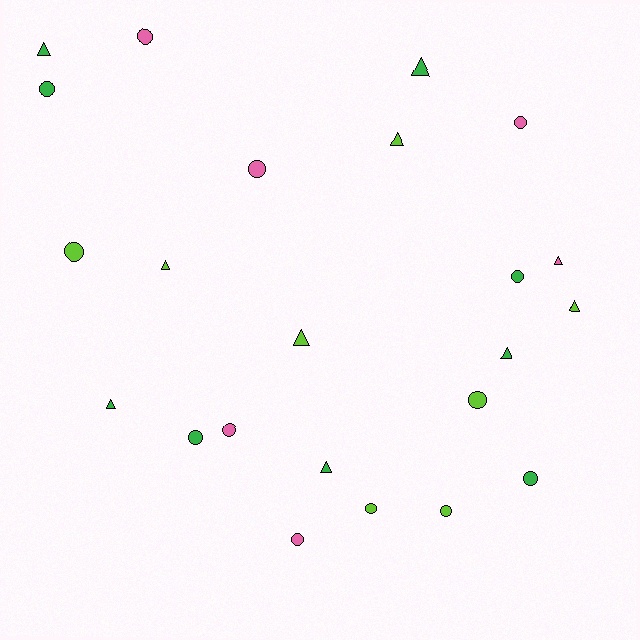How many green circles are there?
There are 4 green circles.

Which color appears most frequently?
Green, with 9 objects.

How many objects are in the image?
There are 23 objects.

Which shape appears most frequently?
Circle, with 13 objects.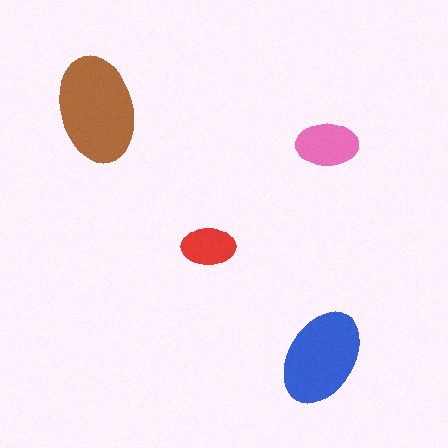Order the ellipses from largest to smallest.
the brown one, the blue one, the pink one, the red one.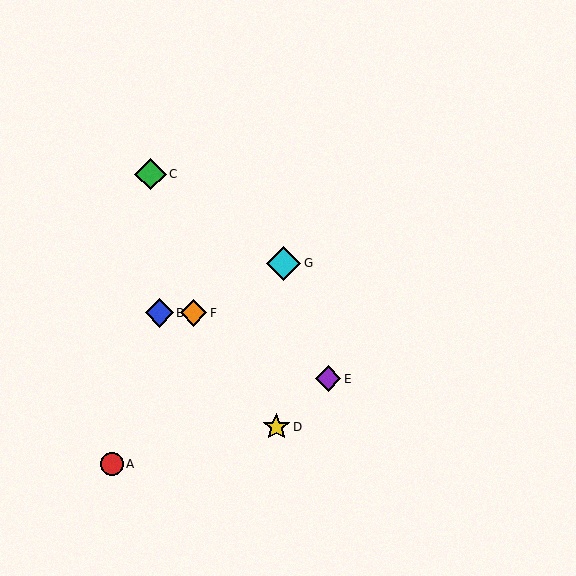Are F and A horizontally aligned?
No, F is at y≈313 and A is at y≈464.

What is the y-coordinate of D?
Object D is at y≈427.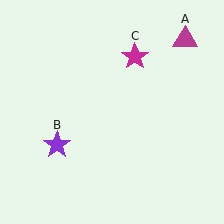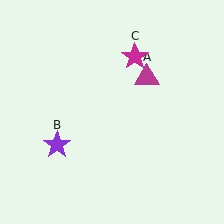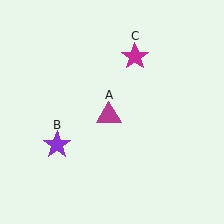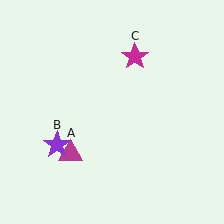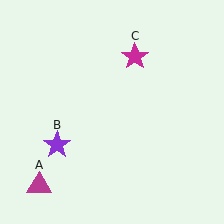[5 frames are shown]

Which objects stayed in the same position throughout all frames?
Purple star (object B) and magenta star (object C) remained stationary.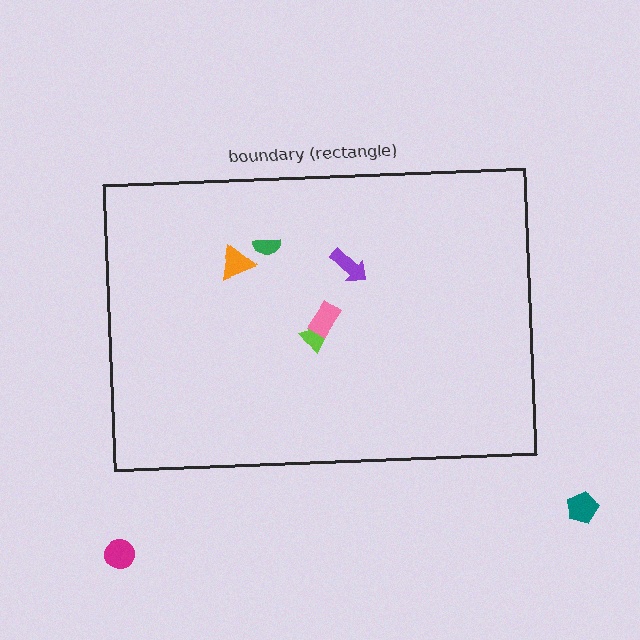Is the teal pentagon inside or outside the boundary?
Outside.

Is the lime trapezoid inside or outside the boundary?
Inside.